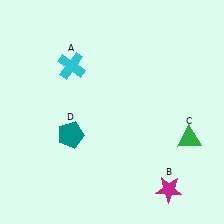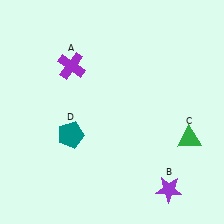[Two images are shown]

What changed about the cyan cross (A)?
In Image 1, A is cyan. In Image 2, it changed to purple.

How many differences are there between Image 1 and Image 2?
There are 2 differences between the two images.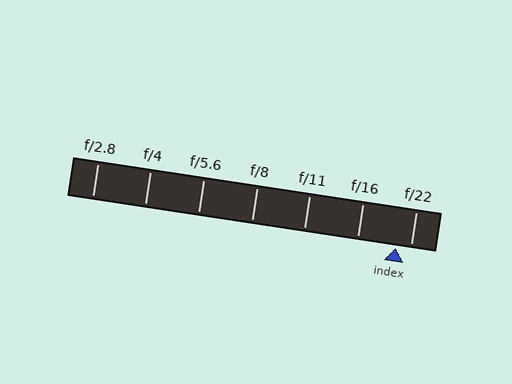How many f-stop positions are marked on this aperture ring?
There are 7 f-stop positions marked.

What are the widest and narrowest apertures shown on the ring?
The widest aperture shown is f/2.8 and the narrowest is f/22.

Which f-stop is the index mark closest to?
The index mark is closest to f/22.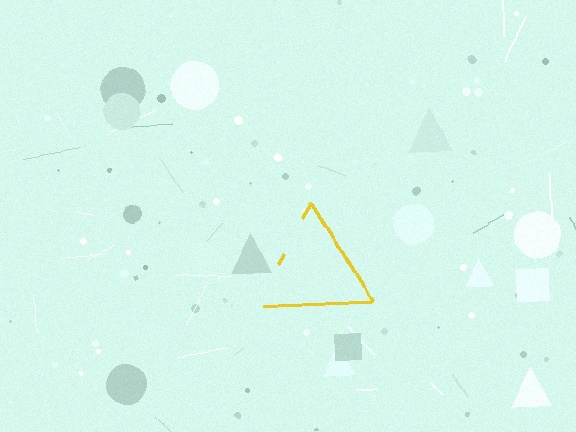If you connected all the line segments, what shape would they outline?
They would outline a triangle.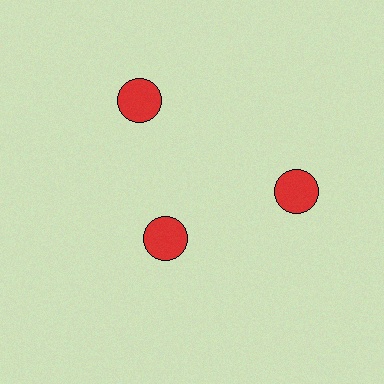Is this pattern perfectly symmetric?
No. The 3 red circles are arranged in a ring, but one element near the 7 o'clock position is pulled inward toward the center, breaking the 3-fold rotational symmetry.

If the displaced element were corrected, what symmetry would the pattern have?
It would have 3-fold rotational symmetry — the pattern would map onto itself every 120 degrees.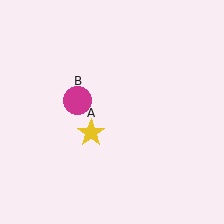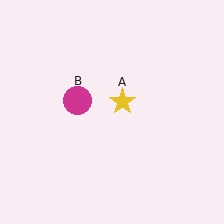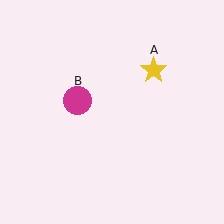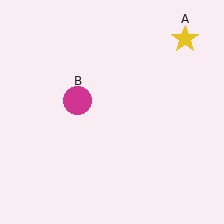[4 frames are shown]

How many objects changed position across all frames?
1 object changed position: yellow star (object A).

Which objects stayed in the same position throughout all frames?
Magenta circle (object B) remained stationary.